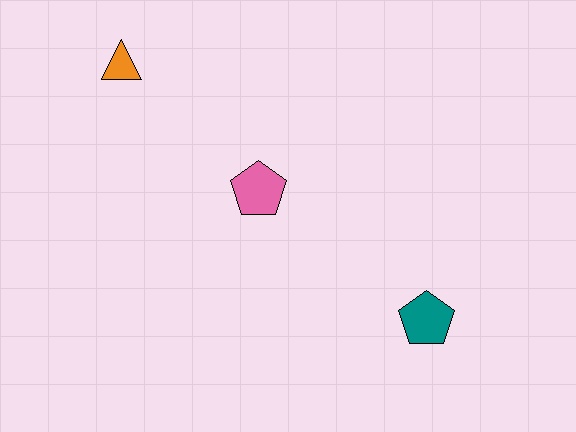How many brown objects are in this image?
There are no brown objects.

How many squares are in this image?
There are no squares.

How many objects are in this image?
There are 3 objects.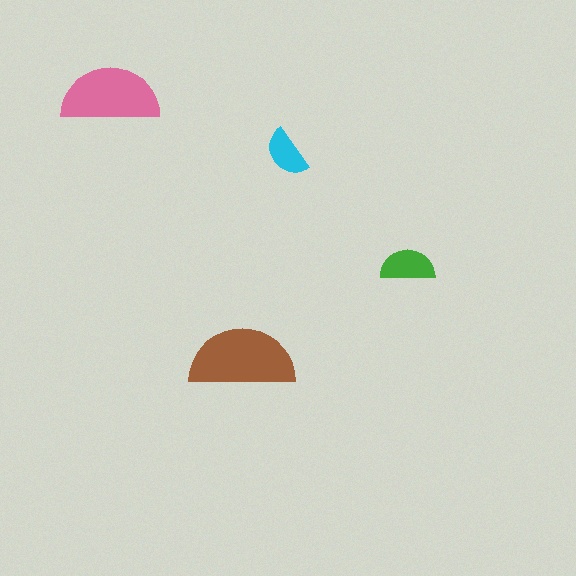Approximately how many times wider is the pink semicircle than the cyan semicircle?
About 2 times wider.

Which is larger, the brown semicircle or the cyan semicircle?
The brown one.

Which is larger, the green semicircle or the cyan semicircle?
The green one.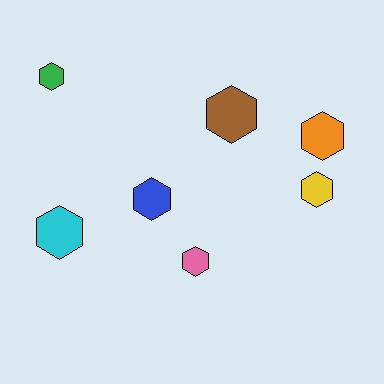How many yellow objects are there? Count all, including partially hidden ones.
There is 1 yellow object.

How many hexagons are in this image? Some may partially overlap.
There are 7 hexagons.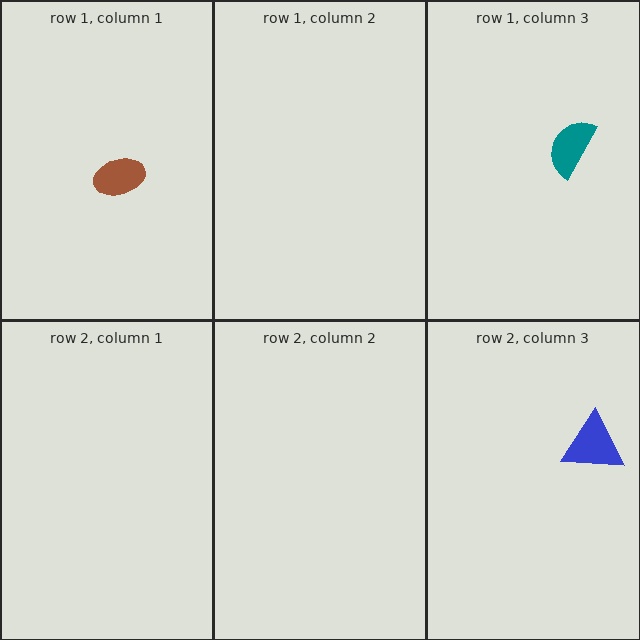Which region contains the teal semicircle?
The row 1, column 3 region.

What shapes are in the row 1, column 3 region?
The teal semicircle.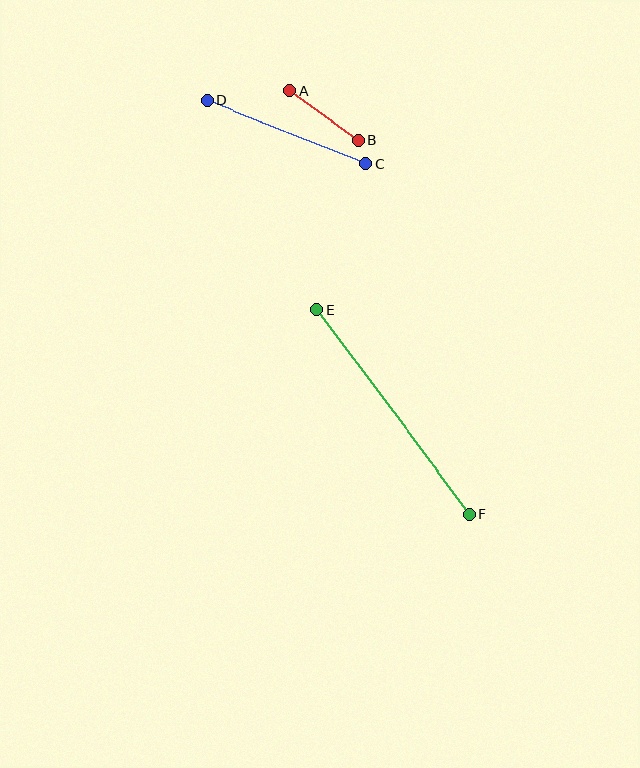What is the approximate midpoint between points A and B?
The midpoint is at approximately (324, 115) pixels.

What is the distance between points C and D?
The distance is approximately 171 pixels.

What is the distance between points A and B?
The distance is approximately 85 pixels.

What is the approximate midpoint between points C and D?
The midpoint is at approximately (286, 132) pixels.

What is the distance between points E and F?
The distance is approximately 255 pixels.